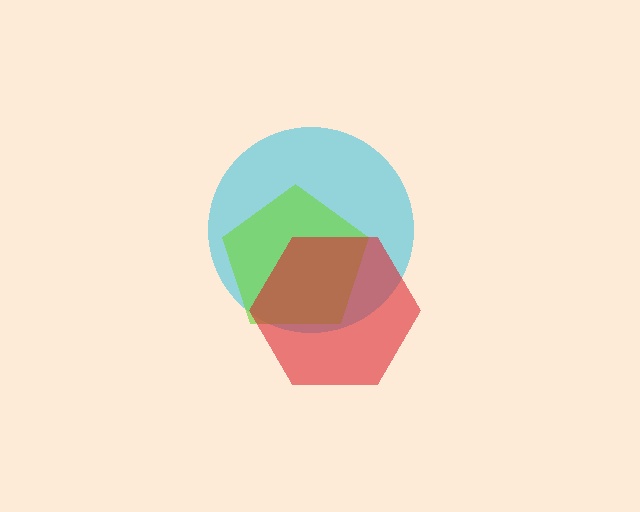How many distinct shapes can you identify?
There are 3 distinct shapes: a cyan circle, a lime pentagon, a red hexagon.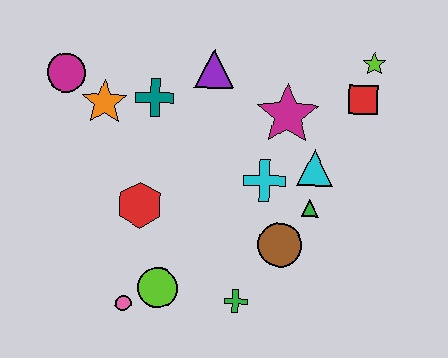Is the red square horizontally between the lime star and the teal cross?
Yes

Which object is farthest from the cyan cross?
The magenta circle is farthest from the cyan cross.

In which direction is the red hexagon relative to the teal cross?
The red hexagon is below the teal cross.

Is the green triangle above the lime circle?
Yes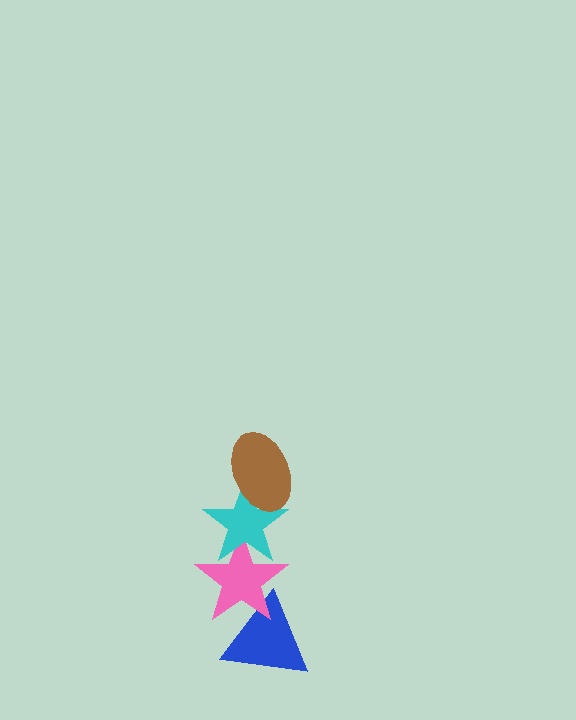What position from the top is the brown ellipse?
The brown ellipse is 1st from the top.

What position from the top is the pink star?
The pink star is 3rd from the top.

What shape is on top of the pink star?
The cyan star is on top of the pink star.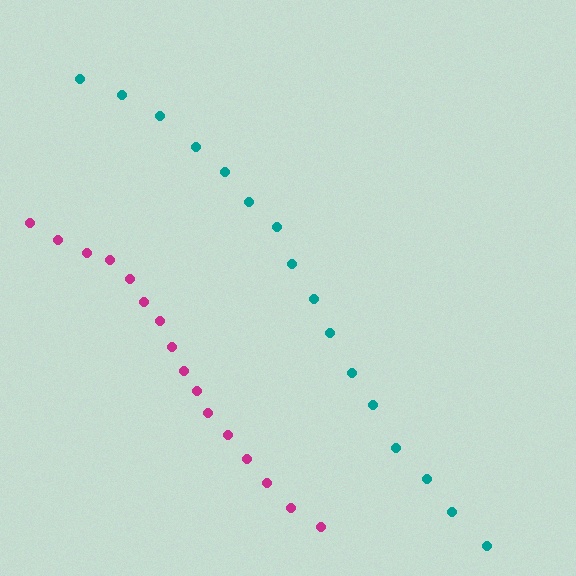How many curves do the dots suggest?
There are 2 distinct paths.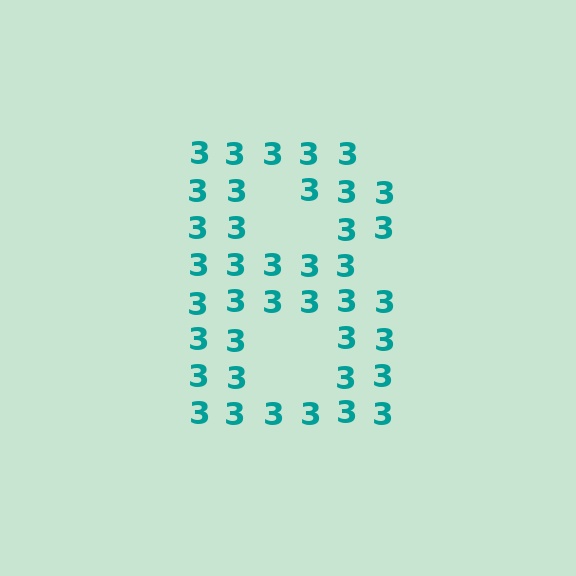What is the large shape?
The large shape is the letter B.